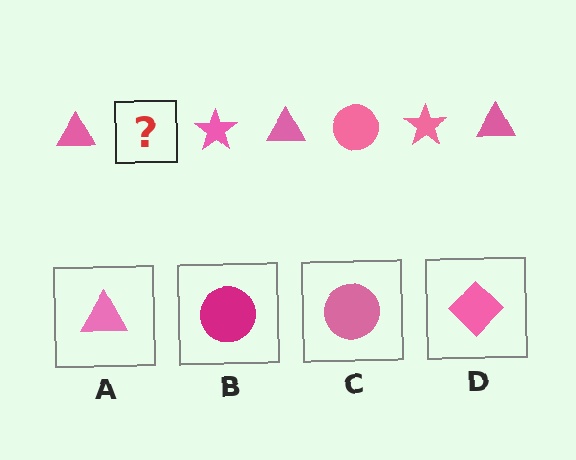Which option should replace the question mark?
Option C.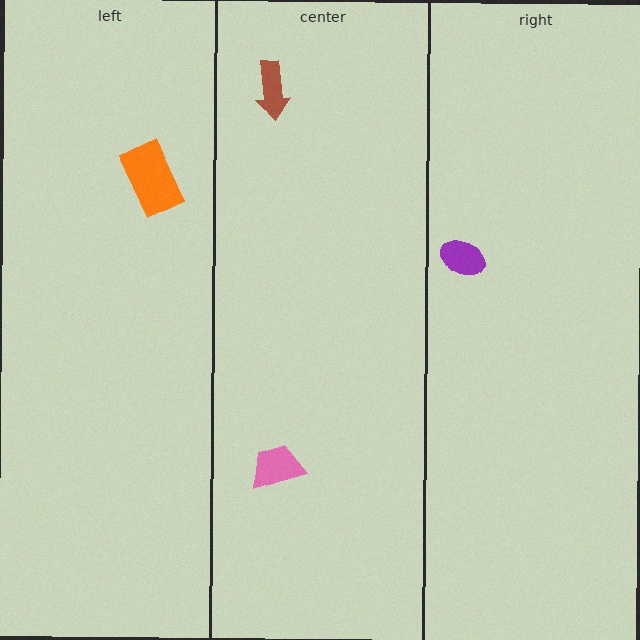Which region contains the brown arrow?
The center region.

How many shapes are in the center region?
2.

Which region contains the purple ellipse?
The right region.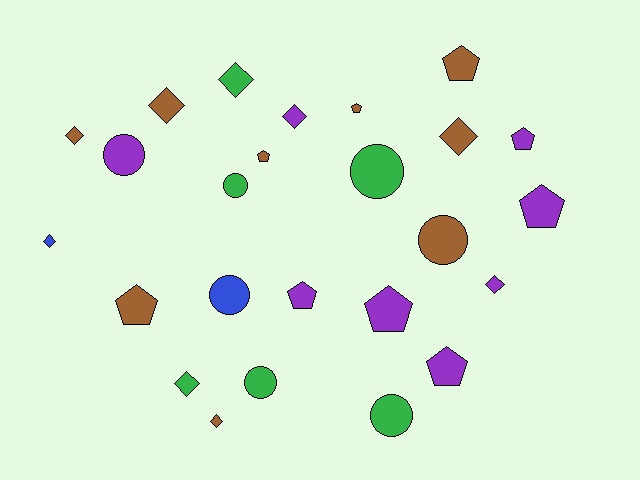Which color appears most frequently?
Brown, with 9 objects.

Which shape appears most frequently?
Pentagon, with 9 objects.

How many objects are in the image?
There are 25 objects.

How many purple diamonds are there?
There are 2 purple diamonds.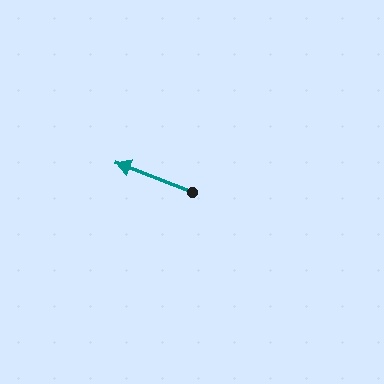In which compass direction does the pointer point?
West.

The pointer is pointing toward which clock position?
Roughly 10 o'clock.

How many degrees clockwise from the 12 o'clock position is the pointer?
Approximately 291 degrees.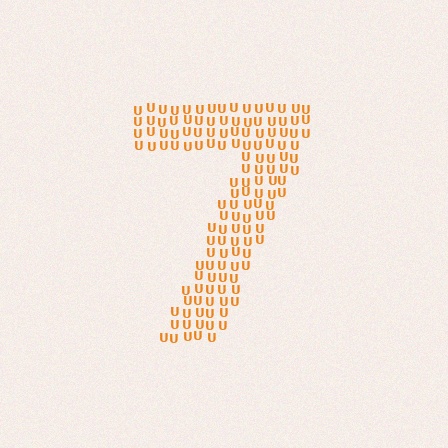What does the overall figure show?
The overall figure shows the digit 7.